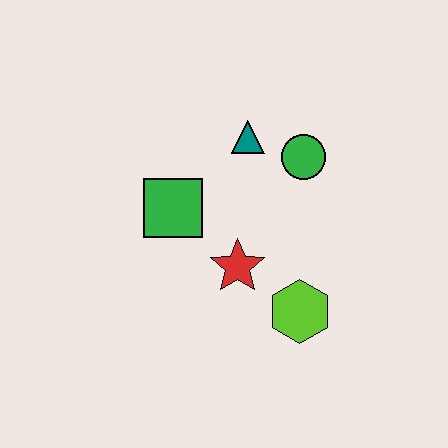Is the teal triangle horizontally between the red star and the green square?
No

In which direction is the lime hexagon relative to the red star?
The lime hexagon is to the right of the red star.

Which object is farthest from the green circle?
The lime hexagon is farthest from the green circle.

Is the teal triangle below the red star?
No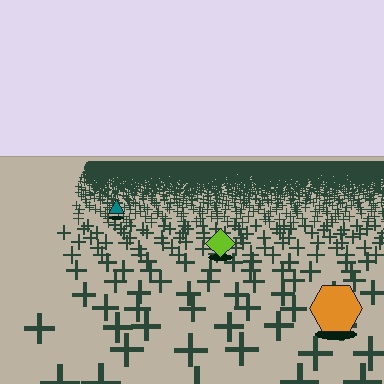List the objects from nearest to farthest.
From nearest to farthest: the orange hexagon, the lime diamond, the teal triangle.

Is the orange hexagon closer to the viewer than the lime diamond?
Yes. The orange hexagon is closer — you can tell from the texture gradient: the ground texture is coarser near it.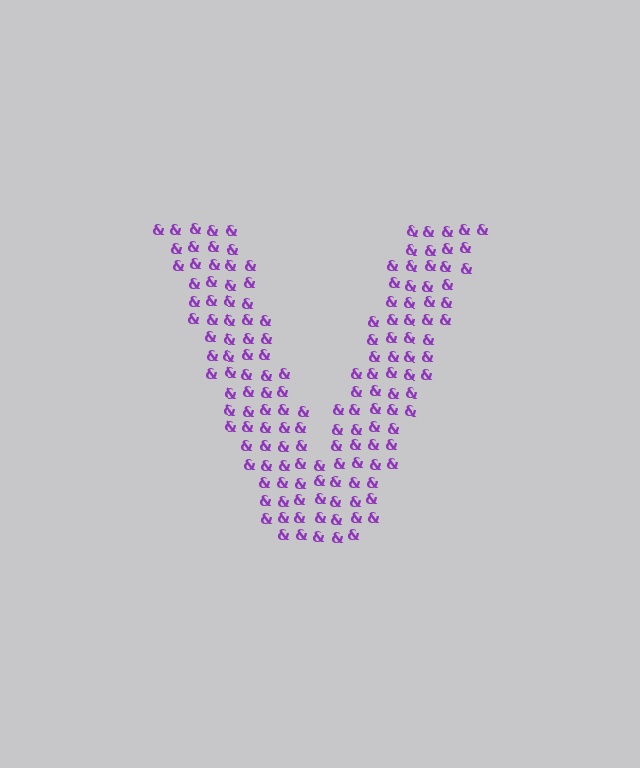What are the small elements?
The small elements are ampersands.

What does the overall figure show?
The overall figure shows the letter V.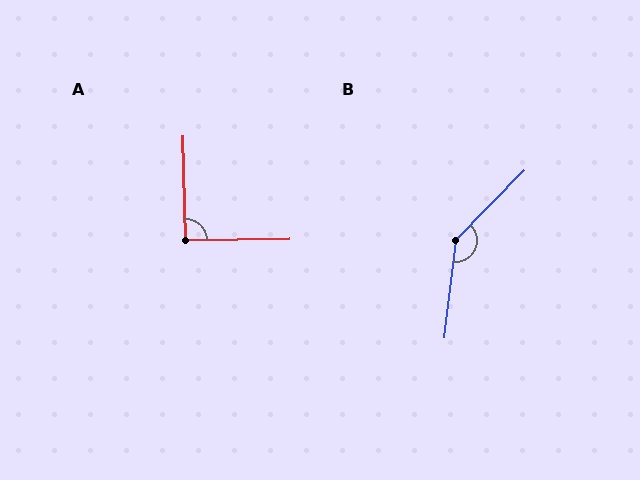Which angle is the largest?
B, at approximately 142 degrees.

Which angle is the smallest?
A, at approximately 90 degrees.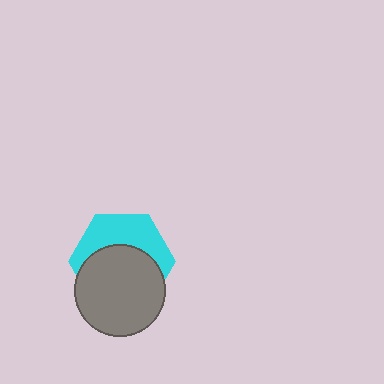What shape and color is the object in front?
The object in front is a gray circle.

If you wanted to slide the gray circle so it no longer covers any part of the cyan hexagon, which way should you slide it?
Slide it down — that is the most direct way to separate the two shapes.